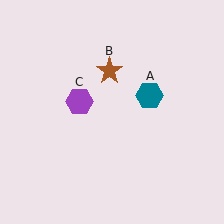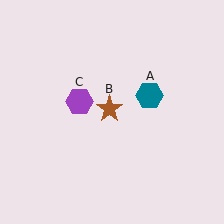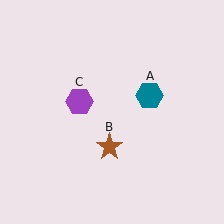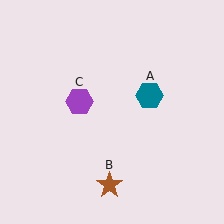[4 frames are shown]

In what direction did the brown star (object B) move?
The brown star (object B) moved down.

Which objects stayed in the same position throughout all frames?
Teal hexagon (object A) and purple hexagon (object C) remained stationary.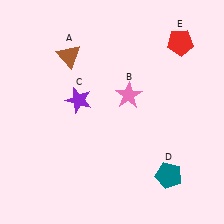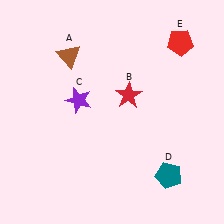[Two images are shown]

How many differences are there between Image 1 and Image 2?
There is 1 difference between the two images.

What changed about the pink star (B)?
In Image 1, B is pink. In Image 2, it changed to red.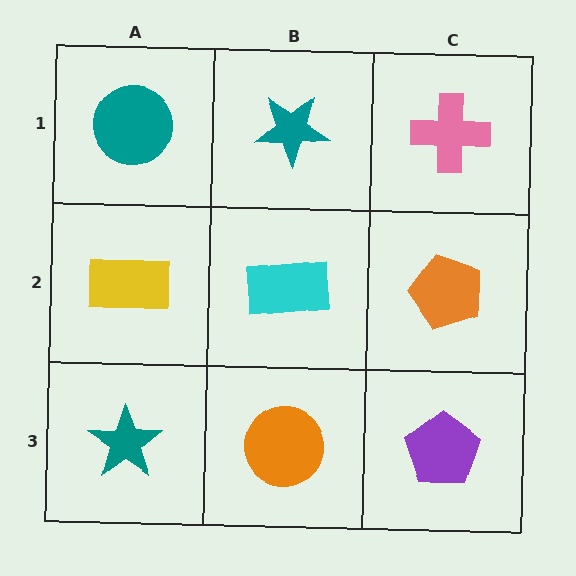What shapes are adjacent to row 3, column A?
A yellow rectangle (row 2, column A), an orange circle (row 3, column B).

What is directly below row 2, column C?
A purple pentagon.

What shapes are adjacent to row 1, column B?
A cyan rectangle (row 2, column B), a teal circle (row 1, column A), a pink cross (row 1, column C).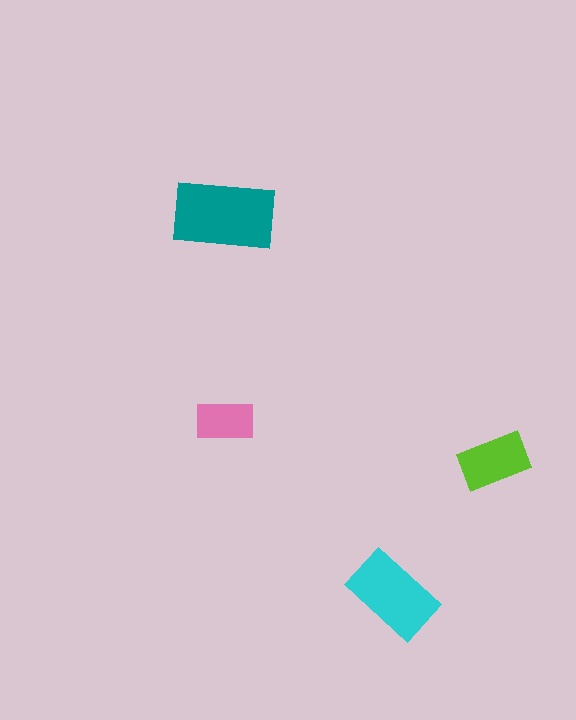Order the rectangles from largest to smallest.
the teal one, the cyan one, the lime one, the pink one.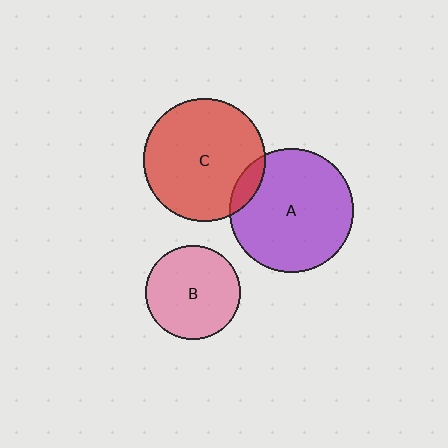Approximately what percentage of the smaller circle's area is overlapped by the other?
Approximately 10%.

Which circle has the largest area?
Circle A (purple).